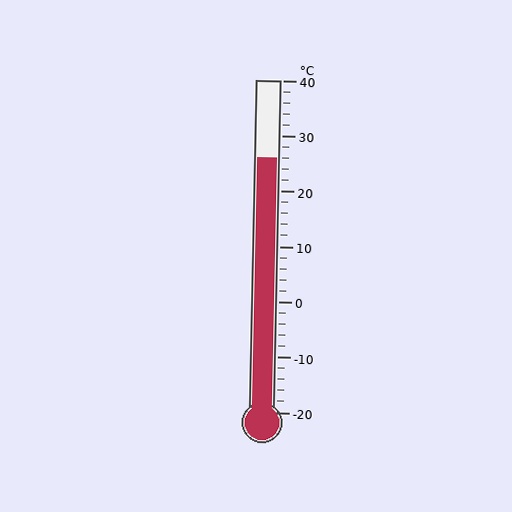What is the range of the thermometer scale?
The thermometer scale ranges from -20°C to 40°C.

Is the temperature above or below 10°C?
The temperature is above 10°C.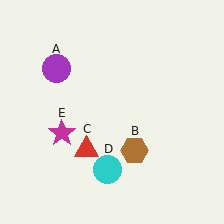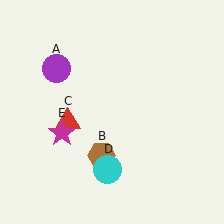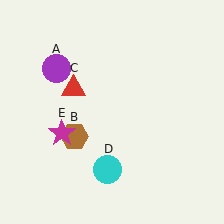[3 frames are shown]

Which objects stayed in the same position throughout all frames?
Purple circle (object A) and cyan circle (object D) and magenta star (object E) remained stationary.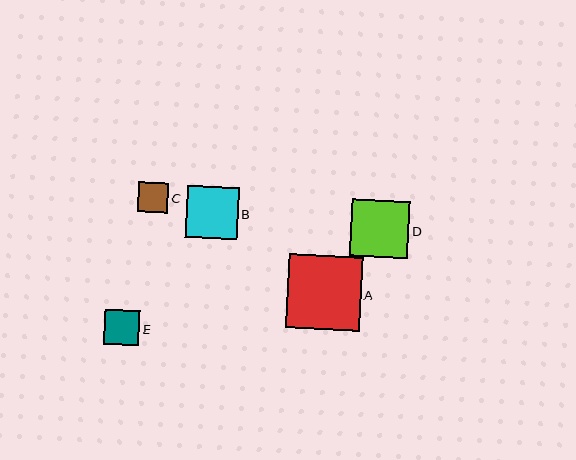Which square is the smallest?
Square C is the smallest with a size of approximately 30 pixels.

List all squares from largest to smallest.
From largest to smallest: A, D, B, E, C.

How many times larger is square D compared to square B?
Square D is approximately 1.1 times the size of square B.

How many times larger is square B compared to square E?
Square B is approximately 1.5 times the size of square E.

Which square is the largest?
Square A is the largest with a size of approximately 74 pixels.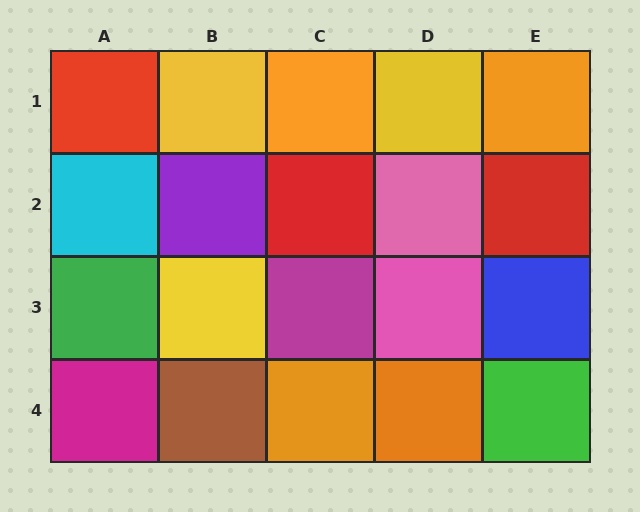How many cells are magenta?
2 cells are magenta.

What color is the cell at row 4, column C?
Orange.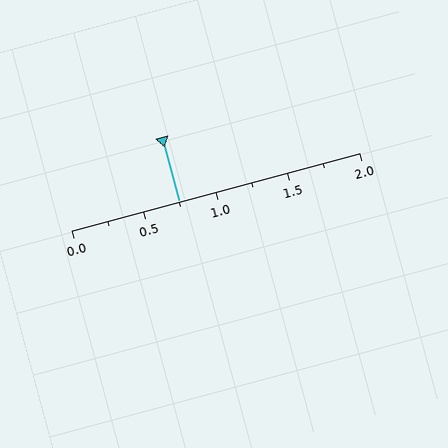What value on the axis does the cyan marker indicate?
The marker indicates approximately 0.75.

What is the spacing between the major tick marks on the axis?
The major ticks are spaced 0.5 apart.